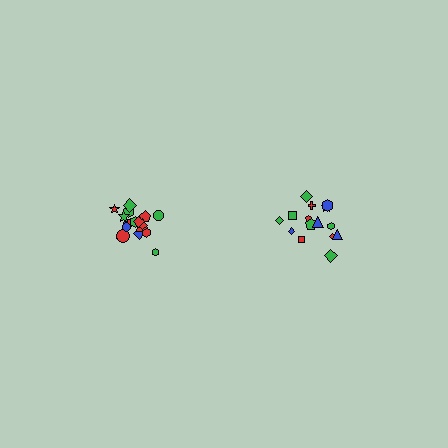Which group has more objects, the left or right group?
The left group.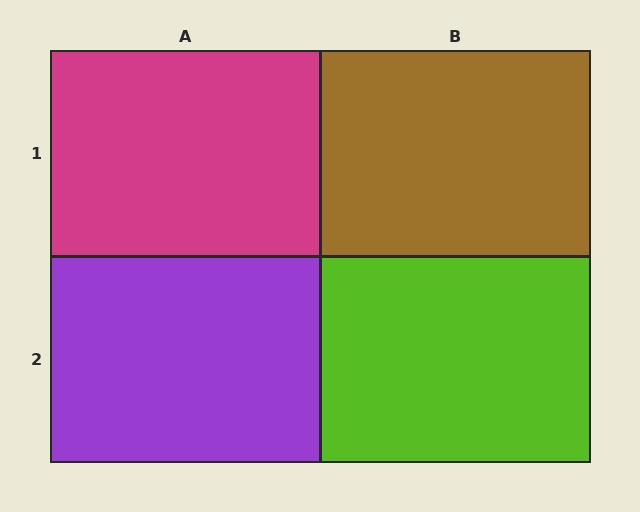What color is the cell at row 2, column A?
Purple.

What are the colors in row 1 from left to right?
Magenta, brown.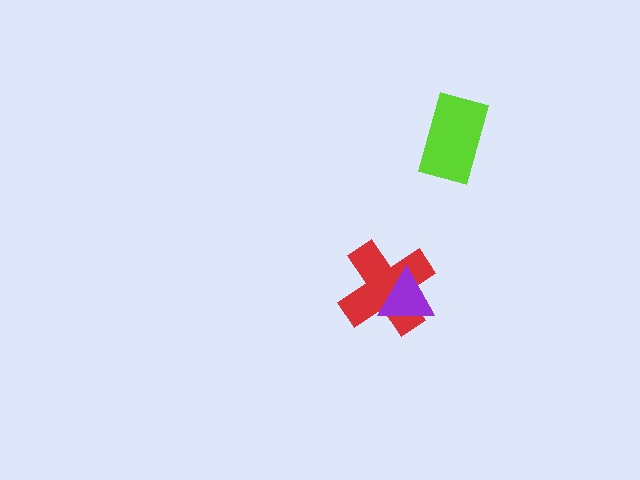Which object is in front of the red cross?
The purple triangle is in front of the red cross.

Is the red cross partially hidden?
Yes, it is partially covered by another shape.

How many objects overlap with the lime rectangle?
0 objects overlap with the lime rectangle.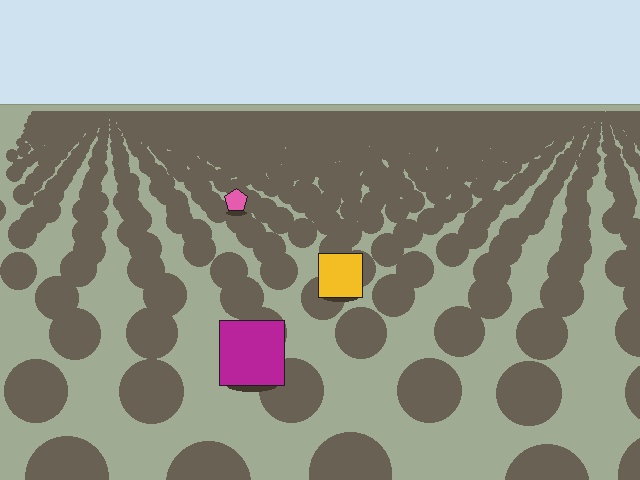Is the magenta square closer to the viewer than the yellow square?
Yes. The magenta square is closer — you can tell from the texture gradient: the ground texture is coarser near it.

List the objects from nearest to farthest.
From nearest to farthest: the magenta square, the yellow square, the pink pentagon.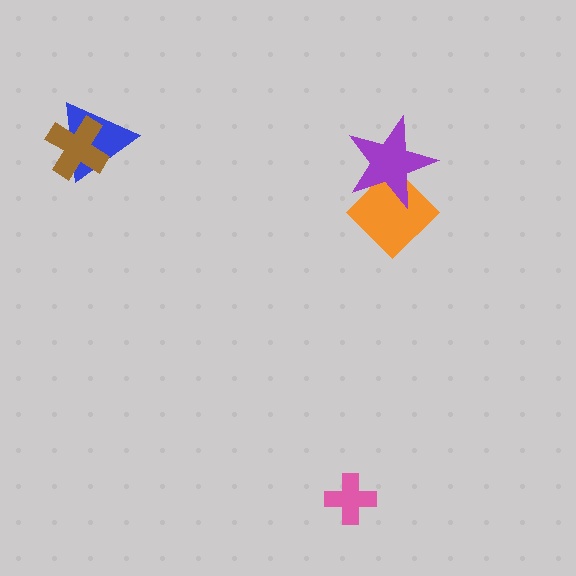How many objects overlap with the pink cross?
0 objects overlap with the pink cross.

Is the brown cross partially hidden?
No, no other shape covers it.